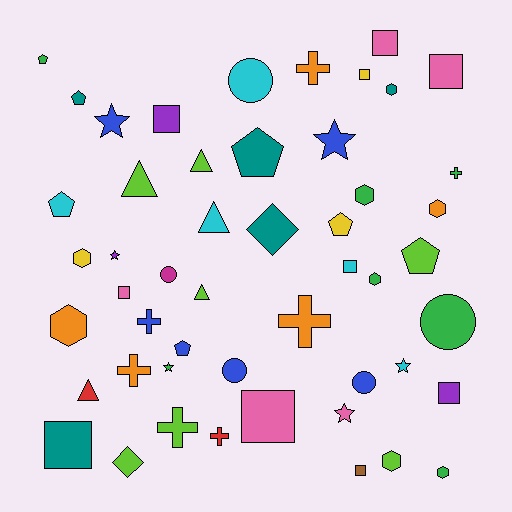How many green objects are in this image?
There are 7 green objects.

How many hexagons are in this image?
There are 8 hexagons.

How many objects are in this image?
There are 50 objects.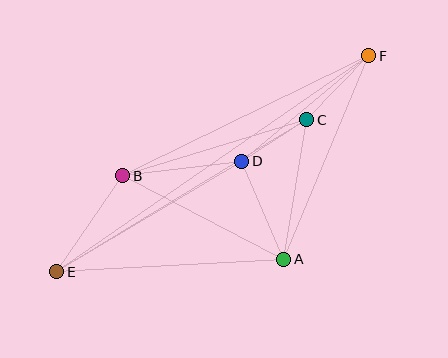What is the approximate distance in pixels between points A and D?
The distance between A and D is approximately 107 pixels.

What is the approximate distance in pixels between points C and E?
The distance between C and E is approximately 293 pixels.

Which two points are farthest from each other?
Points E and F are farthest from each other.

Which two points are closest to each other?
Points C and D are closest to each other.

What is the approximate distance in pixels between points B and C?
The distance between B and C is approximately 192 pixels.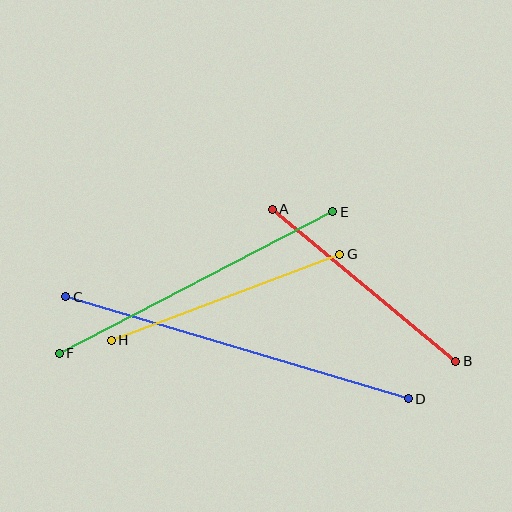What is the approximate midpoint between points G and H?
The midpoint is at approximately (226, 297) pixels.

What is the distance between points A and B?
The distance is approximately 238 pixels.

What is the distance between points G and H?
The distance is approximately 244 pixels.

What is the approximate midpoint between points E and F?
The midpoint is at approximately (196, 283) pixels.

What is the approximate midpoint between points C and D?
The midpoint is at approximately (237, 348) pixels.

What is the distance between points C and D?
The distance is approximately 357 pixels.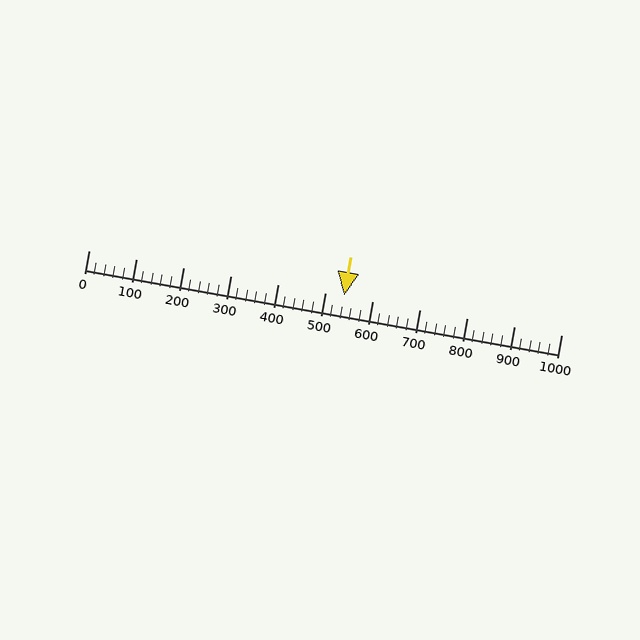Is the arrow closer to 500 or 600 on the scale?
The arrow is closer to 500.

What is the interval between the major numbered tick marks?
The major tick marks are spaced 100 units apart.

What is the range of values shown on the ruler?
The ruler shows values from 0 to 1000.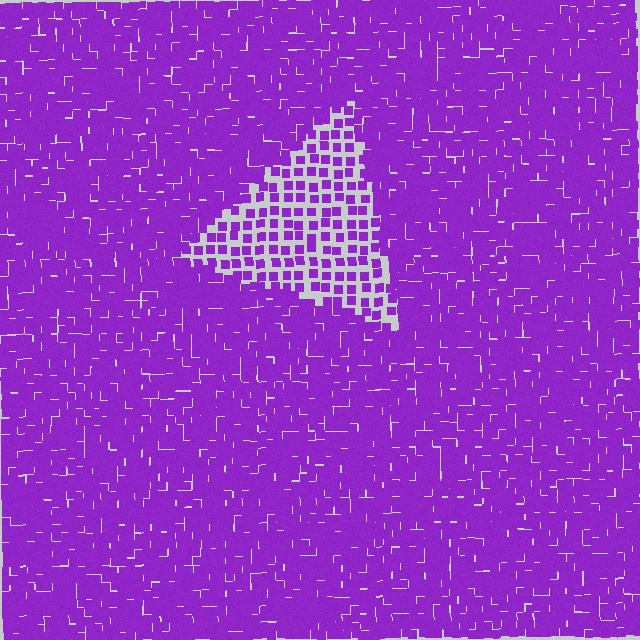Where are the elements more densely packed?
The elements are more densely packed outside the triangle boundary.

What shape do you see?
I see a triangle.